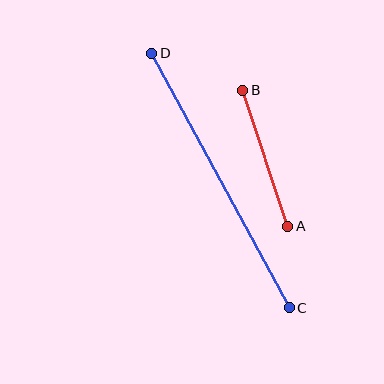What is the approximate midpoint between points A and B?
The midpoint is at approximately (265, 158) pixels.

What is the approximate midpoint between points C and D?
The midpoint is at approximately (220, 181) pixels.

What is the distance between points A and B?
The distance is approximately 143 pixels.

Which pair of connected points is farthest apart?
Points C and D are farthest apart.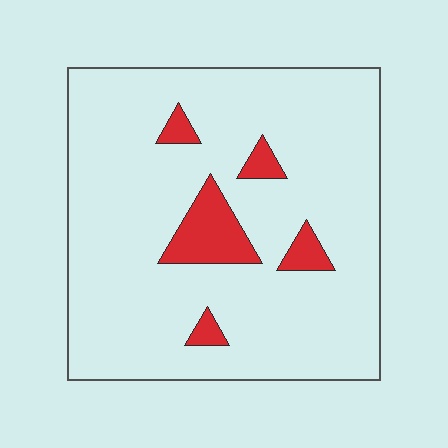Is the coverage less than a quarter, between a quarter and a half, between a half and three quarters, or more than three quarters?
Less than a quarter.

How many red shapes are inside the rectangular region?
5.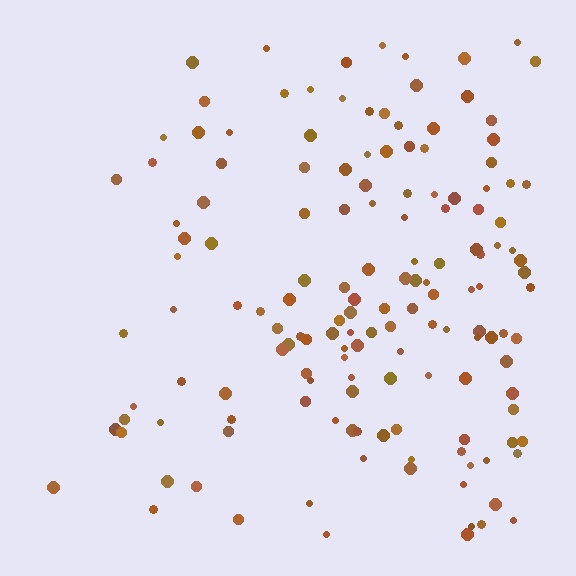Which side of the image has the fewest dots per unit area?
The left.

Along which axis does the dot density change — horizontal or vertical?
Horizontal.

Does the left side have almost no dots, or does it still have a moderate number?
Still a moderate number, just noticeably fewer than the right.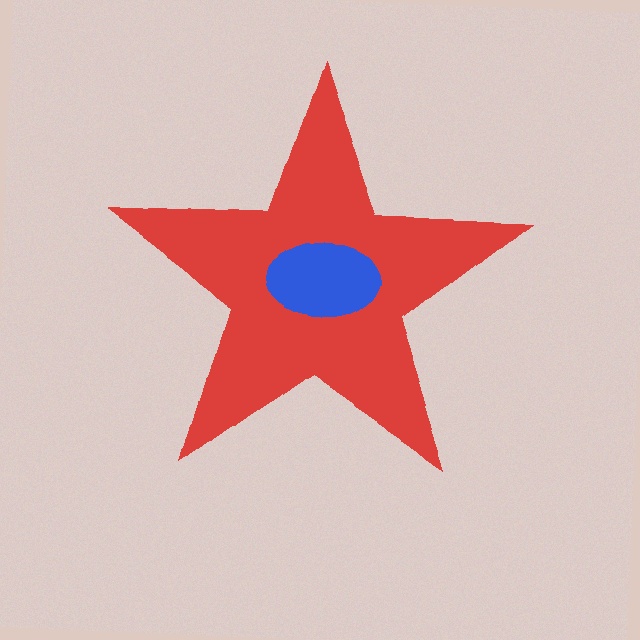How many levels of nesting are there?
2.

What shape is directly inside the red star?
The blue ellipse.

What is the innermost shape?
The blue ellipse.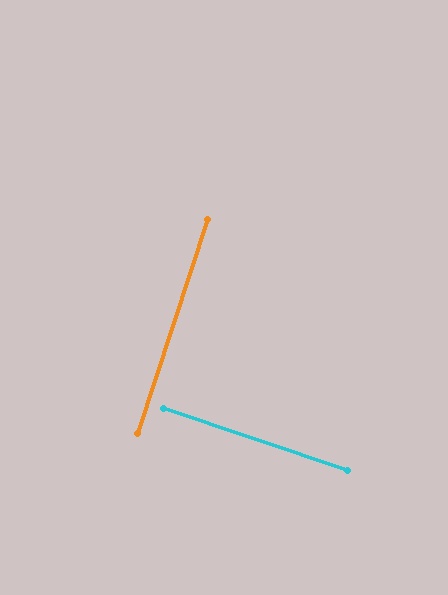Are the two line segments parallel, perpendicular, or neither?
Perpendicular — they meet at approximately 89°.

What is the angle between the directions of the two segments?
Approximately 89 degrees.